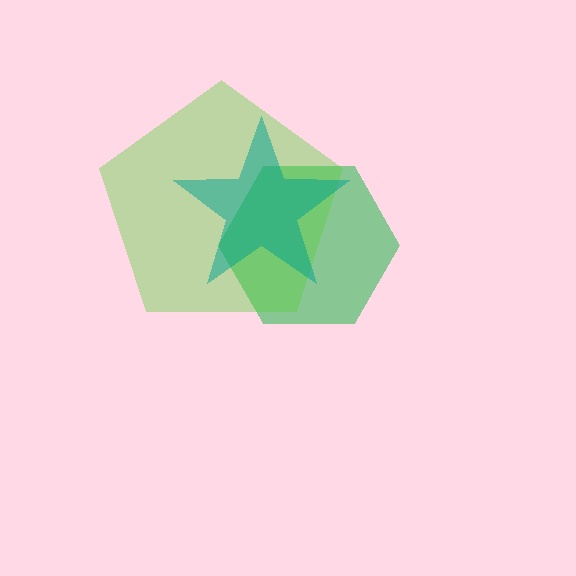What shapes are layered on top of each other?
The layered shapes are: a green hexagon, a lime pentagon, a teal star.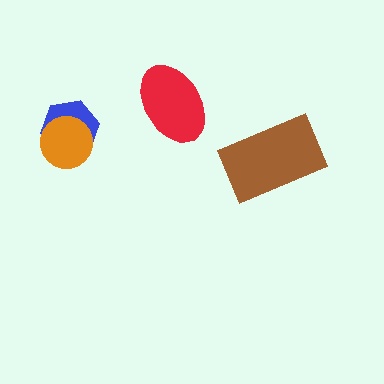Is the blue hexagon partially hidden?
Yes, it is partially covered by another shape.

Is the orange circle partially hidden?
No, no other shape covers it.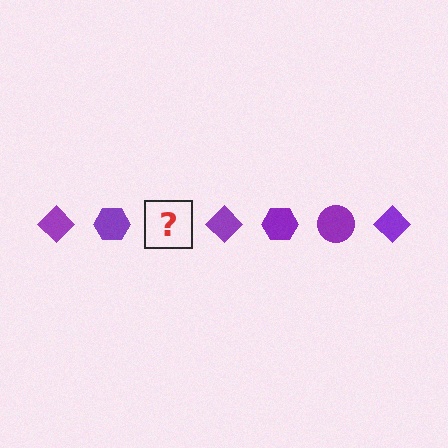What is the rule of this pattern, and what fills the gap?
The rule is that the pattern cycles through diamond, hexagon, circle shapes in purple. The gap should be filled with a purple circle.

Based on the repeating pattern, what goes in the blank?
The blank should be a purple circle.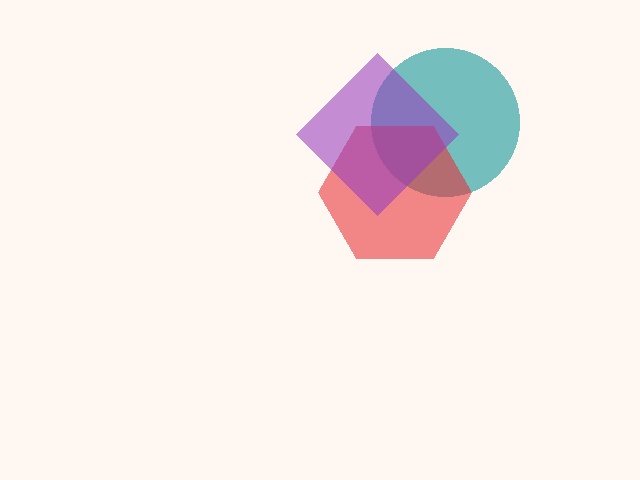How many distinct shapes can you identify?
There are 3 distinct shapes: a teal circle, a red hexagon, a purple diamond.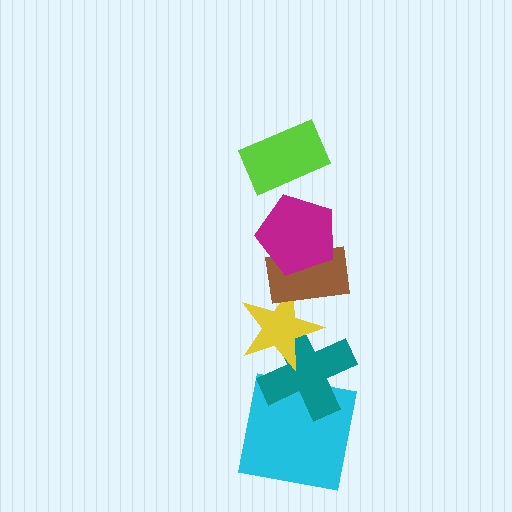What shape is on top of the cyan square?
The teal cross is on top of the cyan square.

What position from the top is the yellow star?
The yellow star is 4th from the top.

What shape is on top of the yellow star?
The brown rectangle is on top of the yellow star.